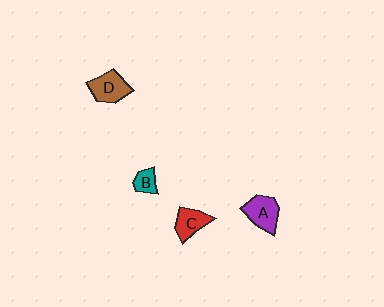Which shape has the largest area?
Shape A (purple).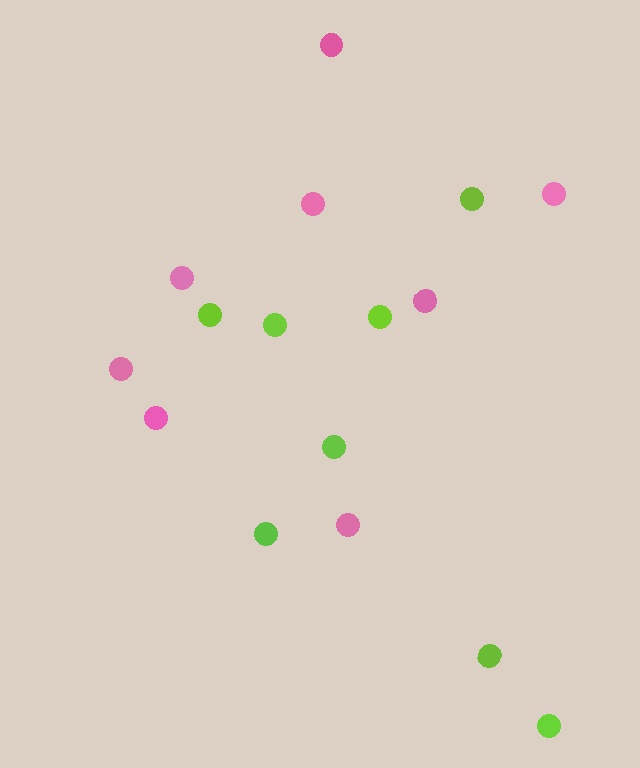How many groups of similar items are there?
There are 2 groups: one group of lime circles (8) and one group of pink circles (8).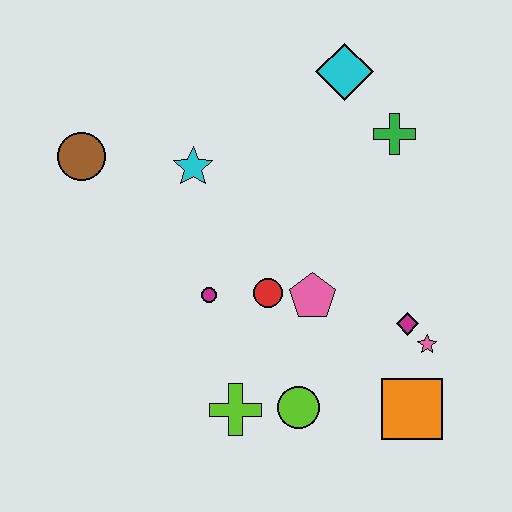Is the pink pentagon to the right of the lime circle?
Yes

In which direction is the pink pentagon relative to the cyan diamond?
The pink pentagon is below the cyan diamond.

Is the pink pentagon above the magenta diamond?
Yes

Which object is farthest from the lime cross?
The cyan diamond is farthest from the lime cross.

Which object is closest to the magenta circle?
The red circle is closest to the magenta circle.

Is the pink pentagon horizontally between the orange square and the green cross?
No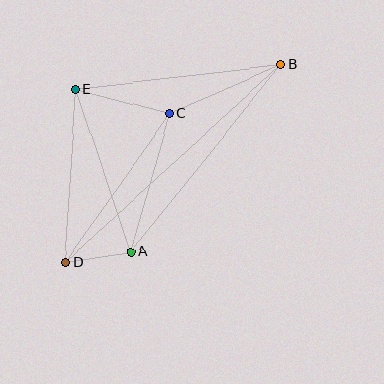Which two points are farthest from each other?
Points B and D are farthest from each other.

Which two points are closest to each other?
Points A and D are closest to each other.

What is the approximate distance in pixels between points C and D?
The distance between C and D is approximately 182 pixels.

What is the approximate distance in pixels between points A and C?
The distance between A and C is approximately 144 pixels.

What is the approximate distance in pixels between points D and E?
The distance between D and E is approximately 173 pixels.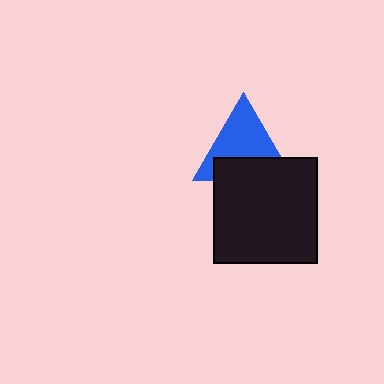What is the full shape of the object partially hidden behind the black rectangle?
The partially hidden object is a blue triangle.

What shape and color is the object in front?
The object in front is a black rectangle.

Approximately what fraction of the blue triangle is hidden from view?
Roughly 39% of the blue triangle is hidden behind the black rectangle.